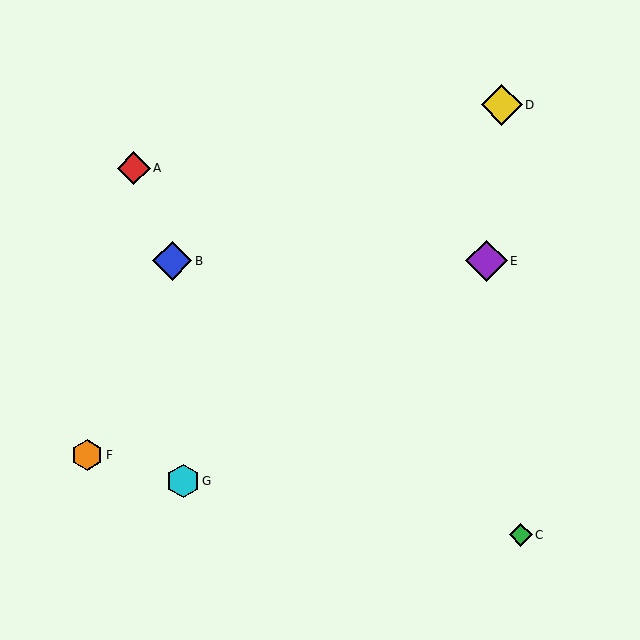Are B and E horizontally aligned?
Yes, both are at y≈261.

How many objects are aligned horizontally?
2 objects (B, E) are aligned horizontally.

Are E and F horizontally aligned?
No, E is at y≈261 and F is at y≈455.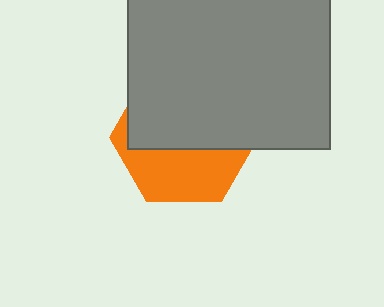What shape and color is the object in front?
The object in front is a gray square.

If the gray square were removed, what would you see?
You would see the complete orange hexagon.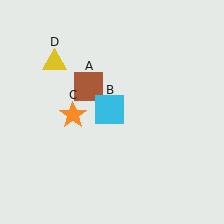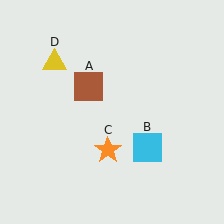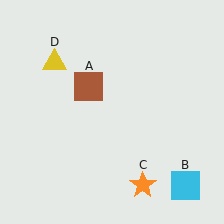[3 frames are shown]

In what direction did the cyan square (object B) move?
The cyan square (object B) moved down and to the right.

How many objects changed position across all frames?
2 objects changed position: cyan square (object B), orange star (object C).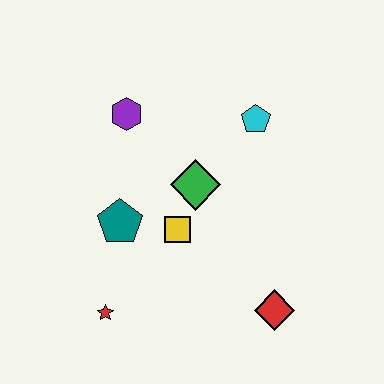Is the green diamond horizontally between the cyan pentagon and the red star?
Yes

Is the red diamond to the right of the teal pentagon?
Yes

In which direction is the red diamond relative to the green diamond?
The red diamond is below the green diamond.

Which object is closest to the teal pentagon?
The yellow square is closest to the teal pentagon.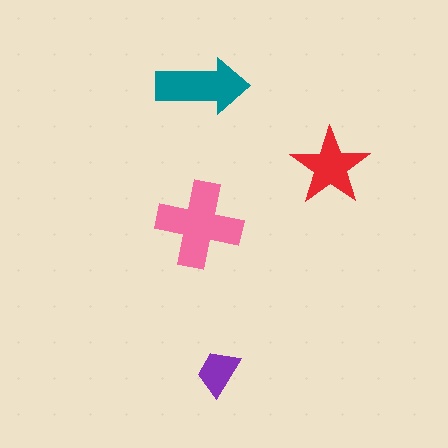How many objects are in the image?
There are 4 objects in the image.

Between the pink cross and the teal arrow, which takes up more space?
The pink cross.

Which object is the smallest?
The purple trapezoid.